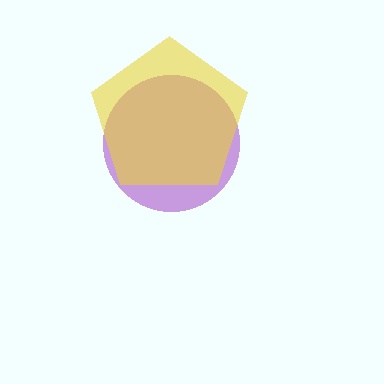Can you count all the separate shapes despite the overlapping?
Yes, there are 2 separate shapes.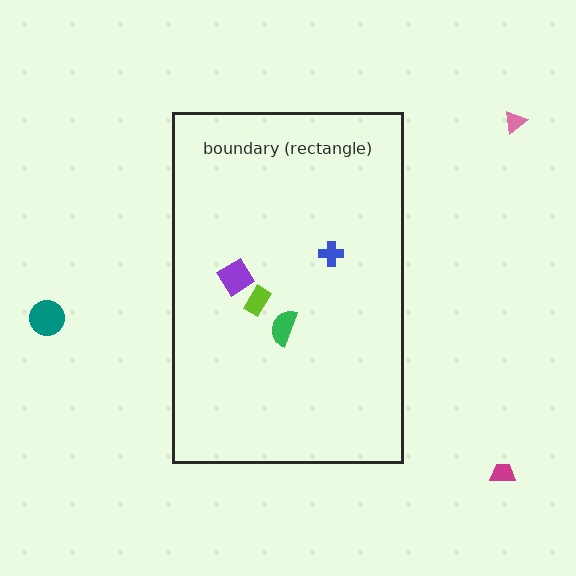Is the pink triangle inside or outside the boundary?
Outside.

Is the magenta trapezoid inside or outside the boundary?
Outside.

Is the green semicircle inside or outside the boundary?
Inside.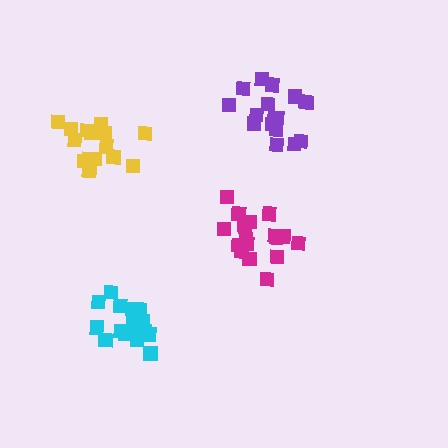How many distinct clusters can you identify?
There are 4 distinct clusters.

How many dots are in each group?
Group 1: 18 dots, Group 2: 15 dots, Group 3: 16 dots, Group 4: 17 dots (66 total).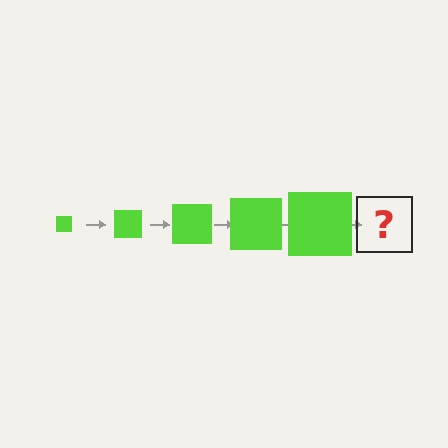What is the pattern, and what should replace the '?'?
The pattern is that the square gets progressively larger each step. The '?' should be a lime square, larger than the previous one.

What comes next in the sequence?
The next element should be a lime square, larger than the previous one.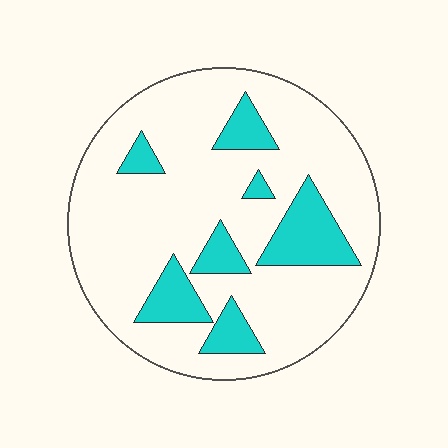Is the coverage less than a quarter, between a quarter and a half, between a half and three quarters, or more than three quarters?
Less than a quarter.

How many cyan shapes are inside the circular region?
7.